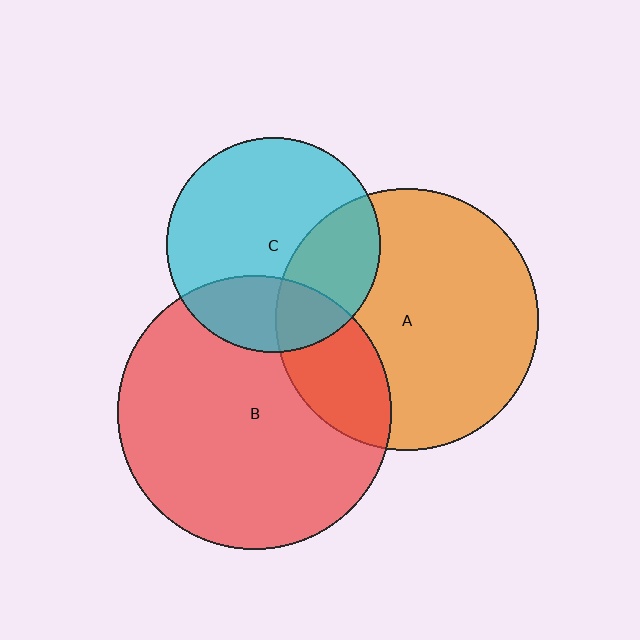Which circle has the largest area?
Circle B (red).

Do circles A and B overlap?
Yes.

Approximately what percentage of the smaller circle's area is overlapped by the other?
Approximately 25%.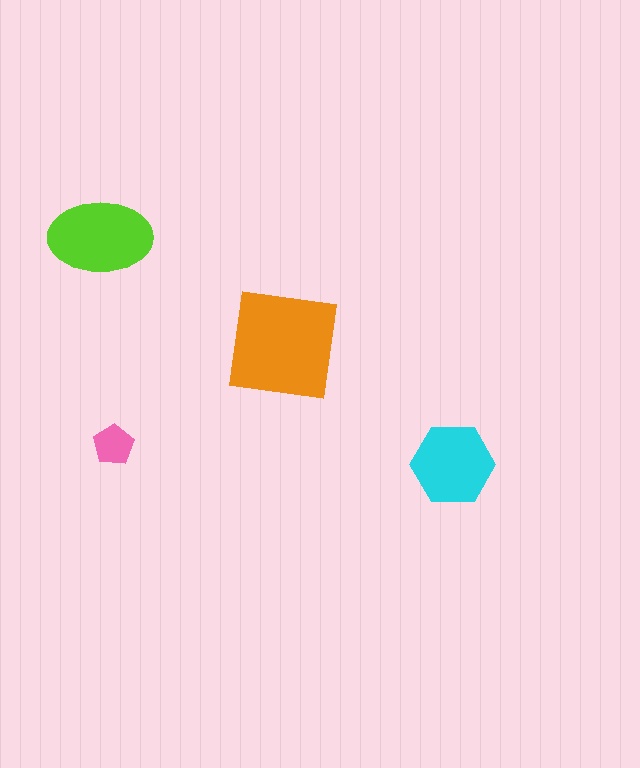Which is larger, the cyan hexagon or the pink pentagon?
The cyan hexagon.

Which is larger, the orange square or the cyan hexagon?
The orange square.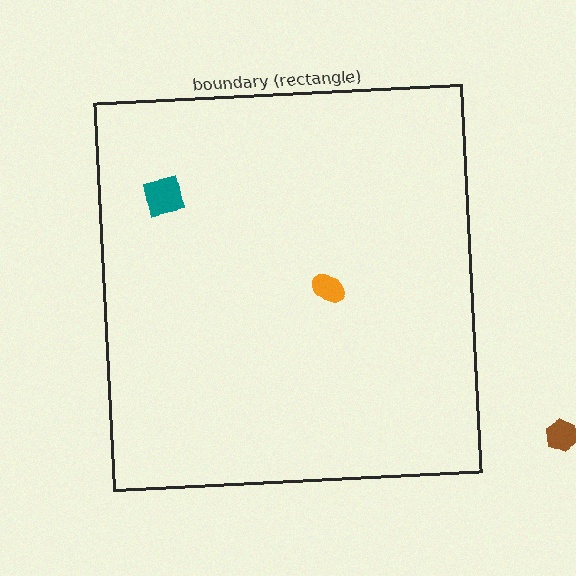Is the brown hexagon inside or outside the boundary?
Outside.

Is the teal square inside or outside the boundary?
Inside.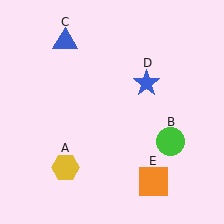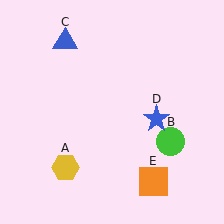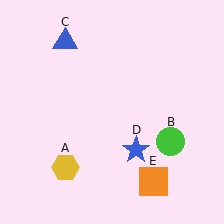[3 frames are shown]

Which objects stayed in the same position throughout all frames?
Yellow hexagon (object A) and green circle (object B) and blue triangle (object C) and orange square (object E) remained stationary.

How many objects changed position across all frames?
1 object changed position: blue star (object D).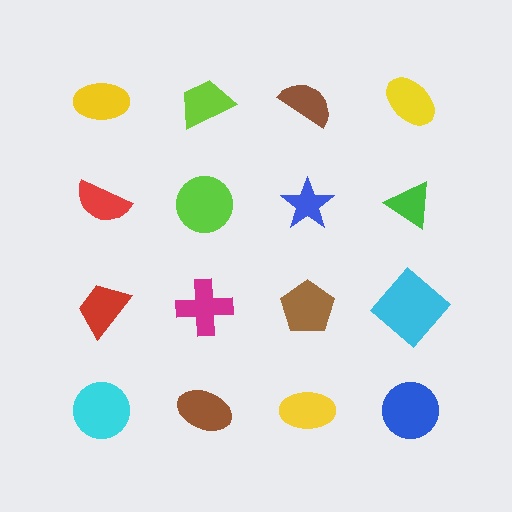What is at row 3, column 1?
A red trapezoid.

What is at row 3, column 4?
A cyan diamond.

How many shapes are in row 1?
4 shapes.